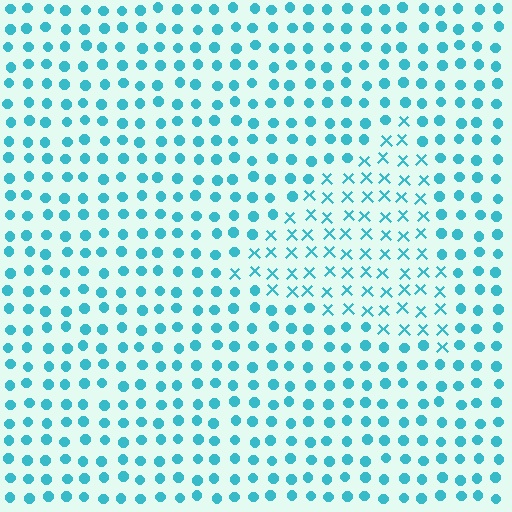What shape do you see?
I see a triangle.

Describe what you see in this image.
The image is filled with small cyan elements arranged in a uniform grid. A triangle-shaped region contains X marks, while the surrounding area contains circles. The boundary is defined purely by the change in element shape.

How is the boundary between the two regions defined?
The boundary is defined by a change in element shape: X marks inside vs. circles outside. All elements share the same color and spacing.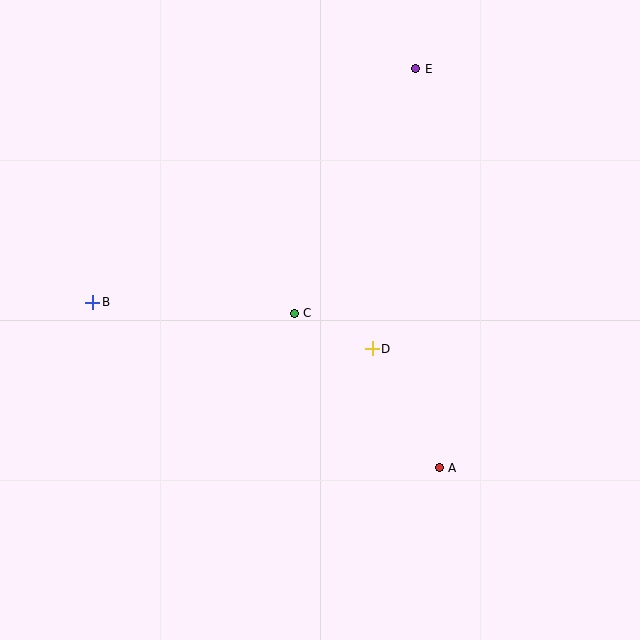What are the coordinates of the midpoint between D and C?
The midpoint between D and C is at (333, 331).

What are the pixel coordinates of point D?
Point D is at (372, 349).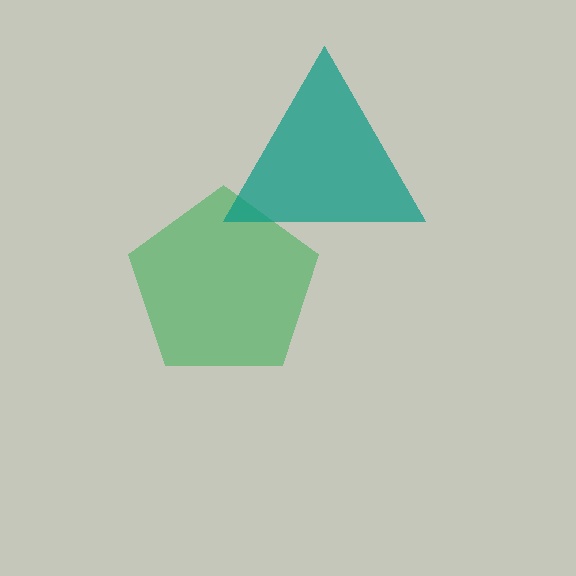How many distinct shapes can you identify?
There are 2 distinct shapes: a green pentagon, a teal triangle.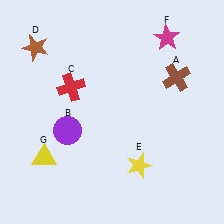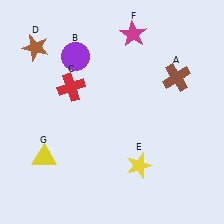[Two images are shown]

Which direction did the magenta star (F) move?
The magenta star (F) moved left.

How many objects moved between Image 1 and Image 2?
2 objects moved between the two images.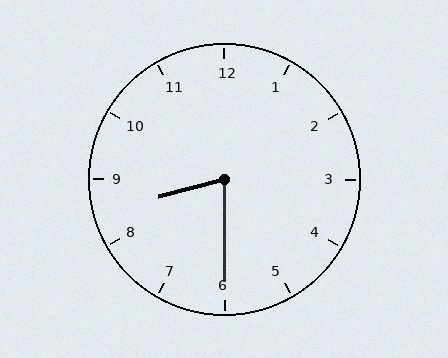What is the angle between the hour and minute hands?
Approximately 75 degrees.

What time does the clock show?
8:30.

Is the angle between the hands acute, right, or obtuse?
It is acute.